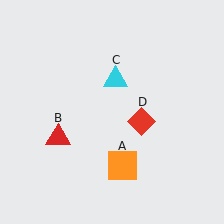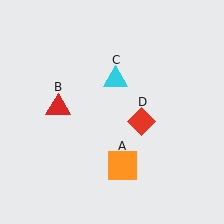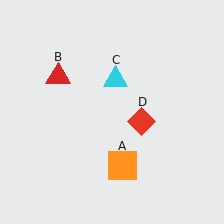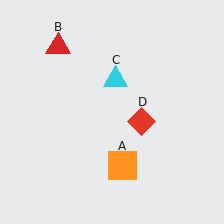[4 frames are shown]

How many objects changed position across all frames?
1 object changed position: red triangle (object B).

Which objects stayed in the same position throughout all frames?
Orange square (object A) and cyan triangle (object C) and red diamond (object D) remained stationary.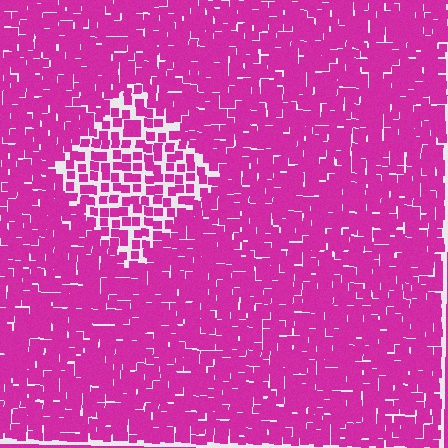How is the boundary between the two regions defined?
The boundary is defined by a change in element density (approximately 2.0x ratio). All elements are the same color, size, and shape.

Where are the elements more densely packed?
The elements are more densely packed outside the diamond boundary.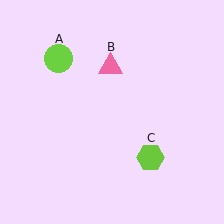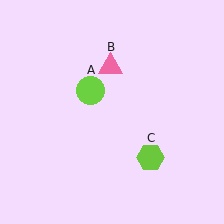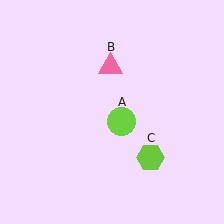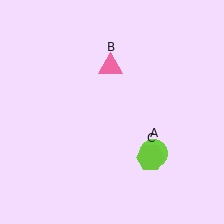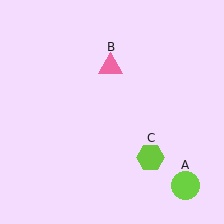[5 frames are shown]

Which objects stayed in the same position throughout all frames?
Pink triangle (object B) and lime hexagon (object C) remained stationary.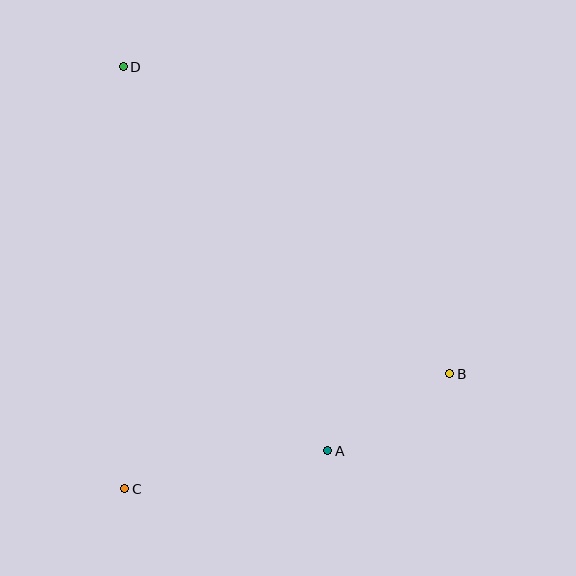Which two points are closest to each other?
Points A and B are closest to each other.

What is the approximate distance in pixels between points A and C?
The distance between A and C is approximately 207 pixels.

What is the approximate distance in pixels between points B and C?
The distance between B and C is approximately 345 pixels.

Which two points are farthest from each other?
Points B and D are farthest from each other.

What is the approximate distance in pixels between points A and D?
The distance between A and D is approximately 435 pixels.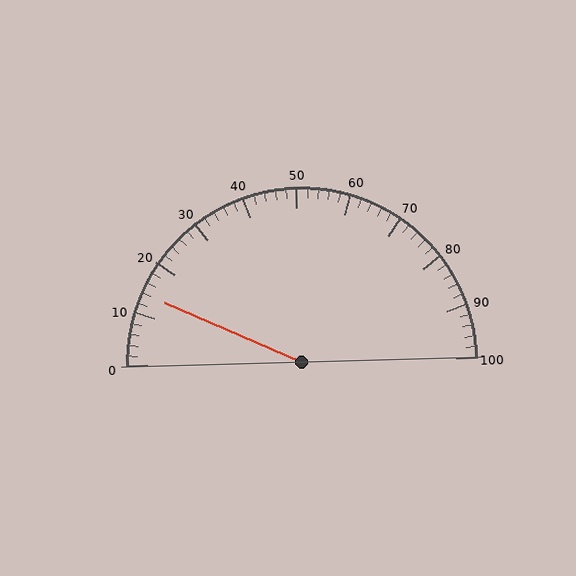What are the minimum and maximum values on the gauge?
The gauge ranges from 0 to 100.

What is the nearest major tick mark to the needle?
The nearest major tick mark is 10.